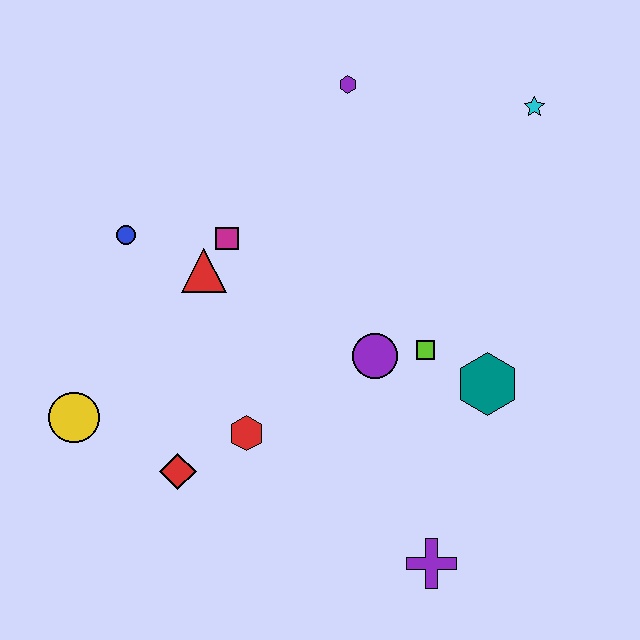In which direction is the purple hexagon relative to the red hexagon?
The purple hexagon is above the red hexagon.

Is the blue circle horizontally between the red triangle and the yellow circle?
Yes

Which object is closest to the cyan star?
The purple hexagon is closest to the cyan star.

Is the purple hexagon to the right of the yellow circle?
Yes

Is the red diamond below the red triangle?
Yes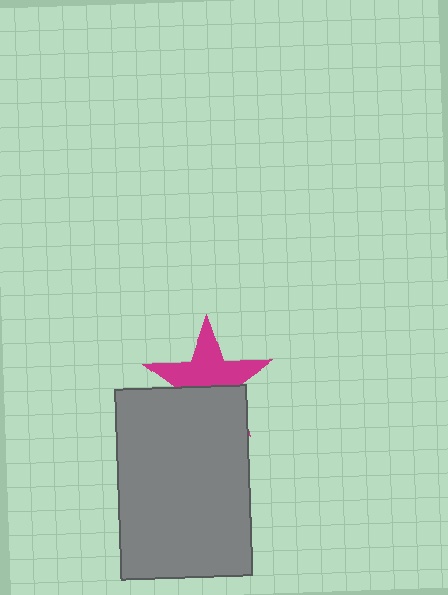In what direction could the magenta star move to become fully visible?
The magenta star could move up. That would shift it out from behind the gray rectangle entirely.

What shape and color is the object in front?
The object in front is a gray rectangle.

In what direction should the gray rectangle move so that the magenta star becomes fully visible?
The gray rectangle should move down. That is the shortest direction to clear the overlap and leave the magenta star fully visible.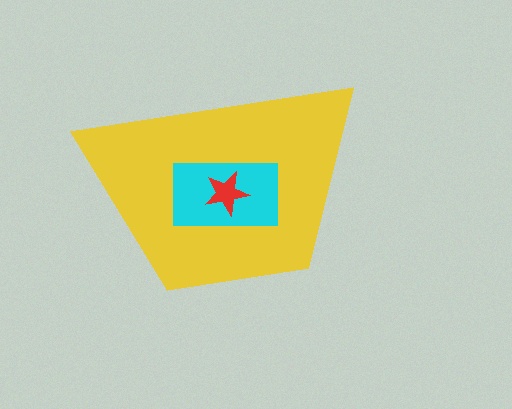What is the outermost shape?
The yellow trapezoid.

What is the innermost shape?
The red star.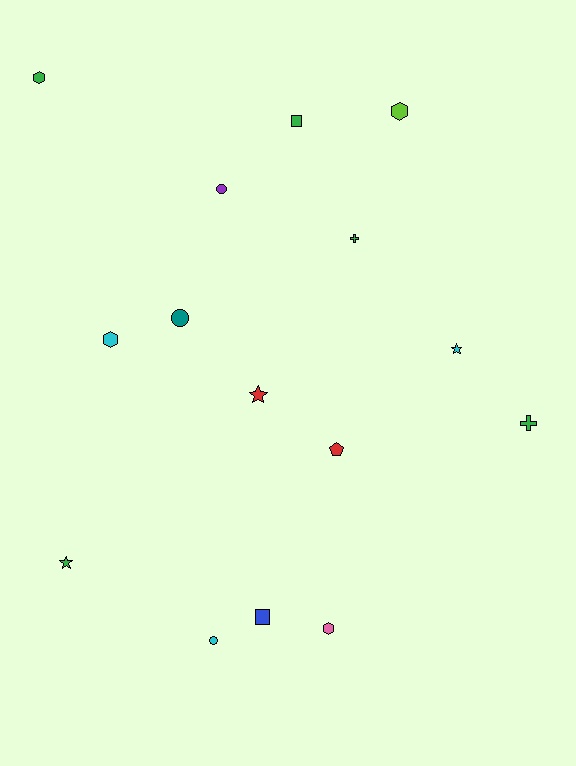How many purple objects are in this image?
There is 1 purple object.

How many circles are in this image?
There are 3 circles.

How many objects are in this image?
There are 15 objects.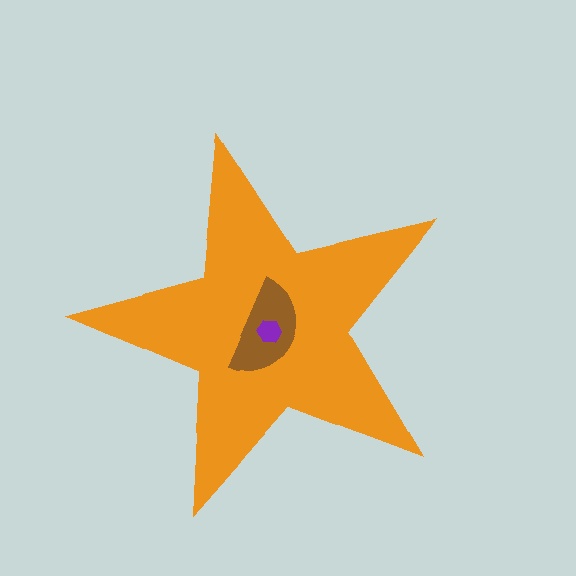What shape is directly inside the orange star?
The brown semicircle.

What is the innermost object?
The purple hexagon.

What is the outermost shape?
The orange star.